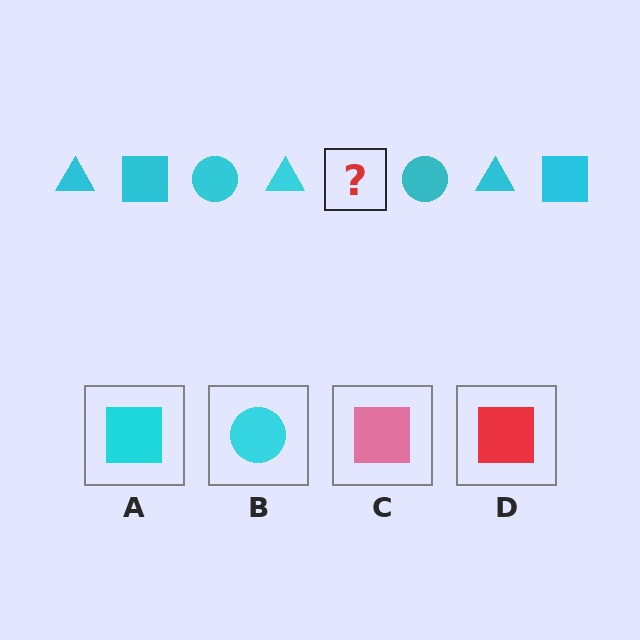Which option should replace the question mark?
Option A.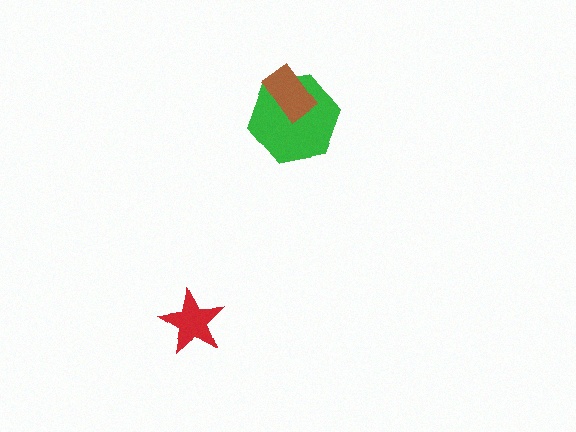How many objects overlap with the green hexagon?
1 object overlaps with the green hexagon.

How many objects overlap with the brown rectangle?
1 object overlaps with the brown rectangle.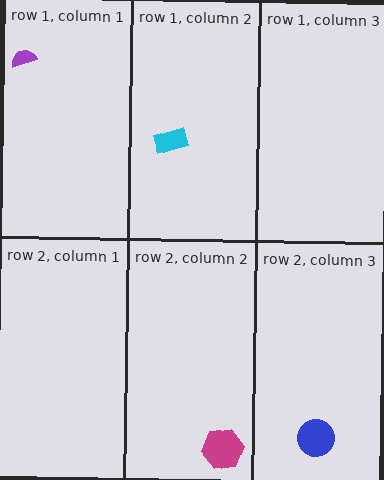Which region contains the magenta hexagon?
The row 2, column 2 region.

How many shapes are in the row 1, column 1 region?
1.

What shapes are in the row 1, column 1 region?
The purple semicircle.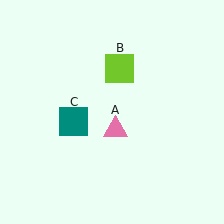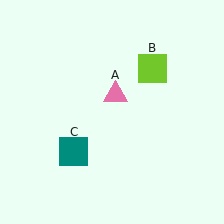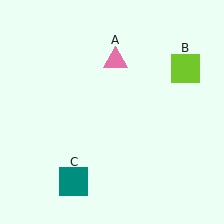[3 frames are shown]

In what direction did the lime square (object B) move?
The lime square (object B) moved right.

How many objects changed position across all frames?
3 objects changed position: pink triangle (object A), lime square (object B), teal square (object C).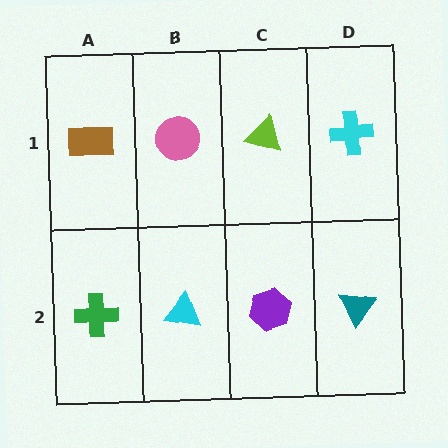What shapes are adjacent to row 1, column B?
A cyan triangle (row 2, column B), a brown rectangle (row 1, column A), a lime triangle (row 1, column C).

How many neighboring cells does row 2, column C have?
3.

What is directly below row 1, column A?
A green cross.